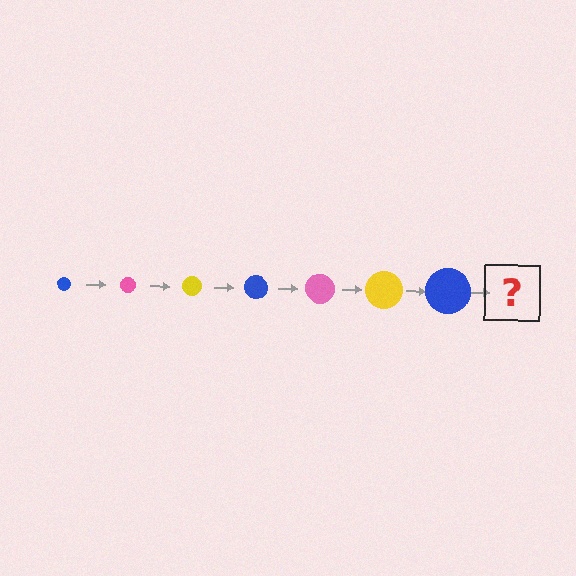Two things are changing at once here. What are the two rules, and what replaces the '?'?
The two rules are that the circle grows larger each step and the color cycles through blue, pink, and yellow. The '?' should be a pink circle, larger than the previous one.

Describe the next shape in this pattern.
It should be a pink circle, larger than the previous one.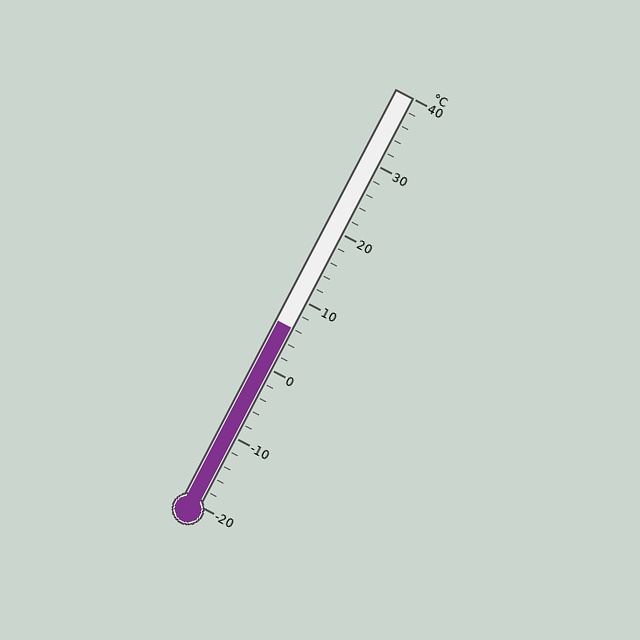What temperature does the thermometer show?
The thermometer shows approximately 6°C.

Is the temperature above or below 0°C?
The temperature is above 0°C.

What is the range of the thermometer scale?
The thermometer scale ranges from -20°C to 40°C.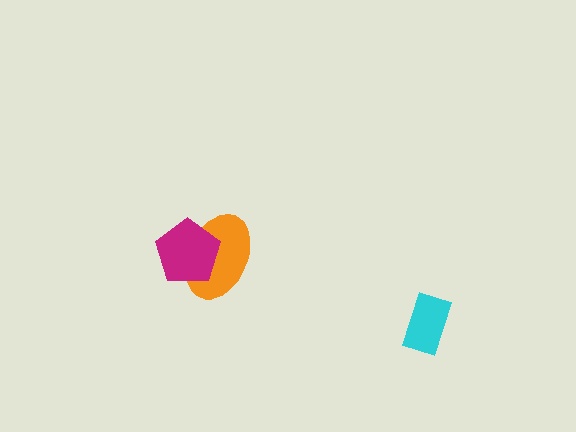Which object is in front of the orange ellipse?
The magenta pentagon is in front of the orange ellipse.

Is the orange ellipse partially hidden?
Yes, it is partially covered by another shape.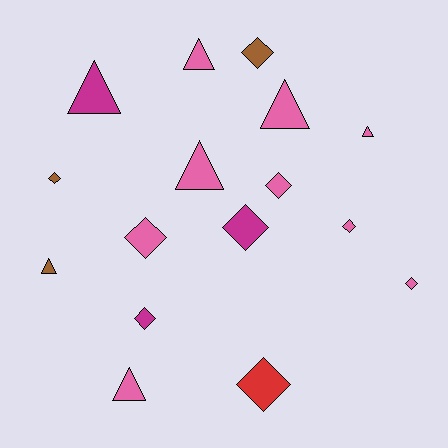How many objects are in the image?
There are 16 objects.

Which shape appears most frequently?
Diamond, with 9 objects.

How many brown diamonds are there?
There are 2 brown diamonds.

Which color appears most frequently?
Pink, with 9 objects.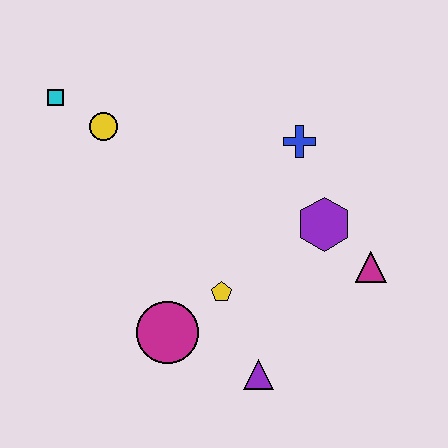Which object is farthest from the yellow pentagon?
The cyan square is farthest from the yellow pentagon.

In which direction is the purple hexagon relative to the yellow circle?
The purple hexagon is to the right of the yellow circle.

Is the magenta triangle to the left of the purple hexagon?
No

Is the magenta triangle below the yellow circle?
Yes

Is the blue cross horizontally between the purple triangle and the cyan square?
No